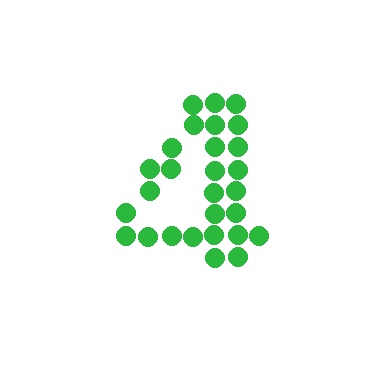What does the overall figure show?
The overall figure shows the digit 4.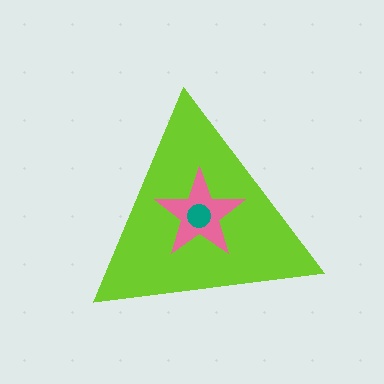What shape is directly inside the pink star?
The teal circle.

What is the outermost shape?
The lime triangle.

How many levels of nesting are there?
3.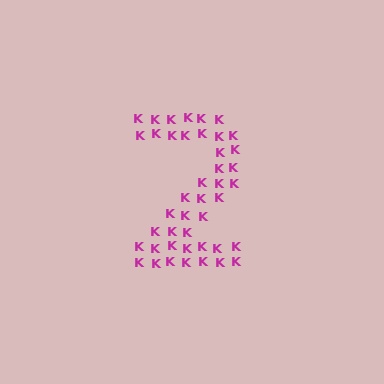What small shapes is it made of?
It is made of small letter K's.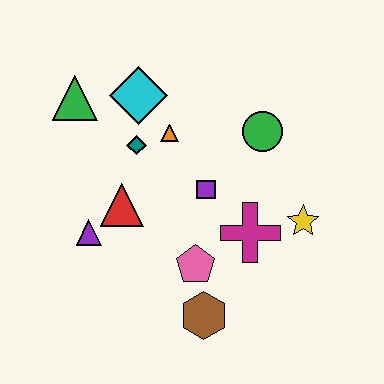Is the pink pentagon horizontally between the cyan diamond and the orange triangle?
No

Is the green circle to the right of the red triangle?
Yes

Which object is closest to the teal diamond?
The orange triangle is closest to the teal diamond.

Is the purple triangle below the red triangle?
Yes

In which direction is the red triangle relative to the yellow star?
The red triangle is to the left of the yellow star.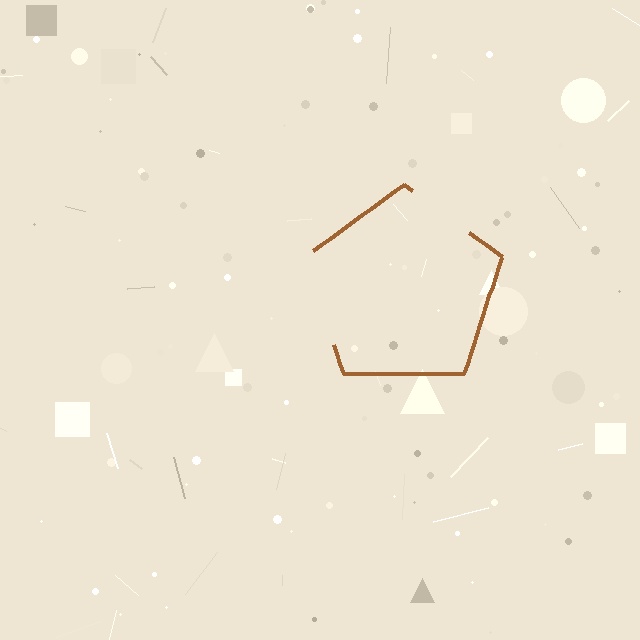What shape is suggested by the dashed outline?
The dashed outline suggests a pentagon.